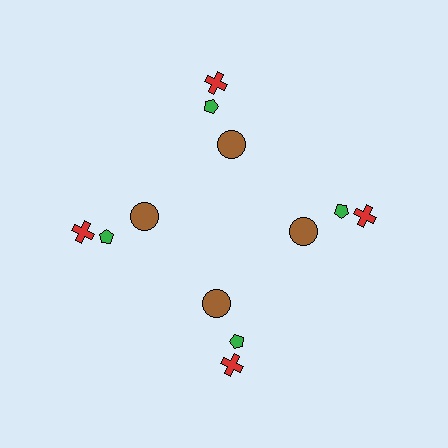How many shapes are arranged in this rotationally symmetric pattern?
There are 12 shapes, arranged in 4 groups of 3.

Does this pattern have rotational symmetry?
Yes, this pattern has 4-fold rotational symmetry. It looks the same after rotating 90 degrees around the center.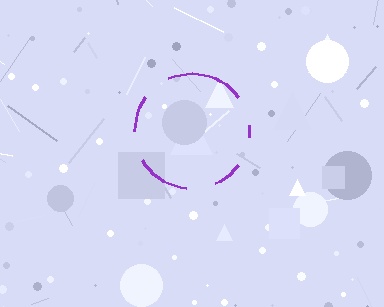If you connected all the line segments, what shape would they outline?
They would outline a circle.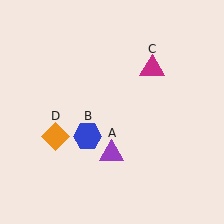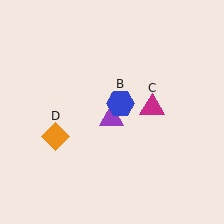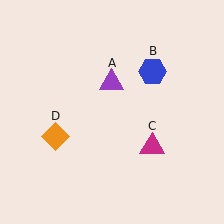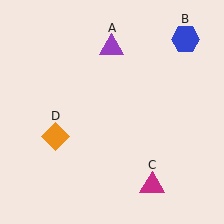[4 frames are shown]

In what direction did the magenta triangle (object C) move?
The magenta triangle (object C) moved down.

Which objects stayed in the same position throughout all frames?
Orange diamond (object D) remained stationary.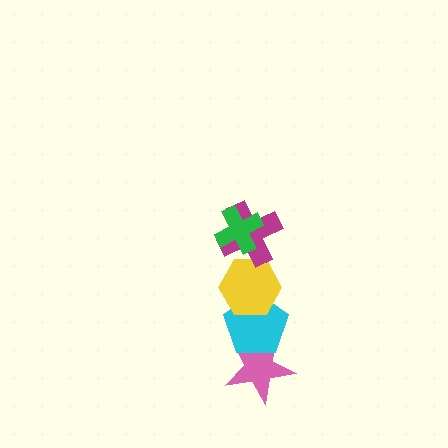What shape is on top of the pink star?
The cyan pentagon is on top of the pink star.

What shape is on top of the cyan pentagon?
The yellow hexagon is on top of the cyan pentagon.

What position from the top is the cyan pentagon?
The cyan pentagon is 4th from the top.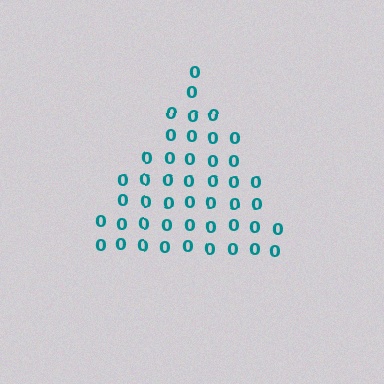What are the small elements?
The small elements are digit 0's.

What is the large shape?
The large shape is a triangle.